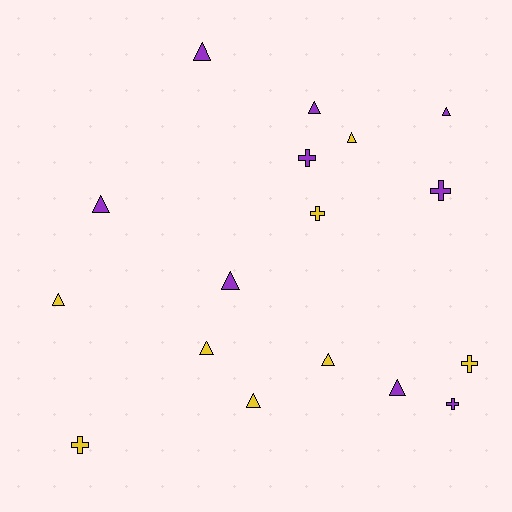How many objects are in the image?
There are 17 objects.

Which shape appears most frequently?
Triangle, with 11 objects.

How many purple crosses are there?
There are 3 purple crosses.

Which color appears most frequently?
Purple, with 9 objects.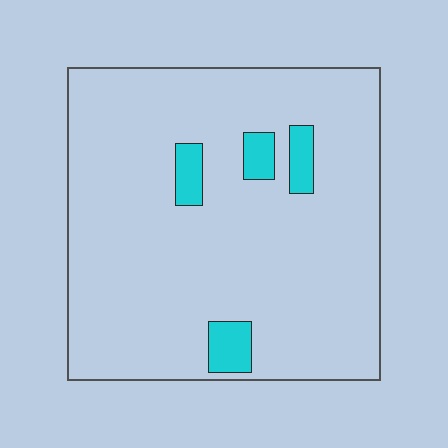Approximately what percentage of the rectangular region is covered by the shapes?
Approximately 5%.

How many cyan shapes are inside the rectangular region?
4.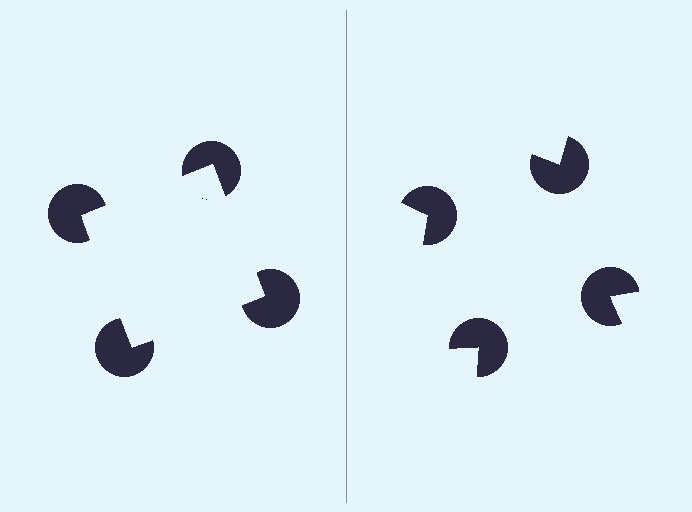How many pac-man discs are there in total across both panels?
8 — 4 on each side.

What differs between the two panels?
The pac-man discs are positioned identically on both sides; only the wedge orientations differ. On the left they align to a square; on the right they are misaligned.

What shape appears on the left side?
An illusory square.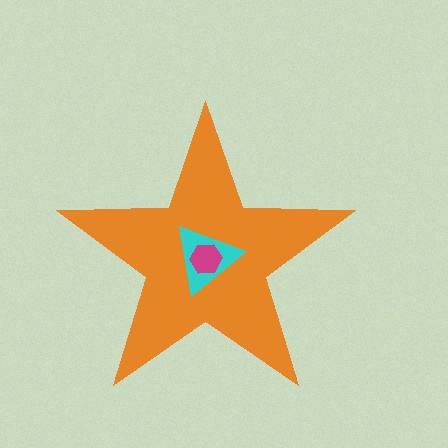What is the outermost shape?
The orange star.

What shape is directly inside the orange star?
The cyan triangle.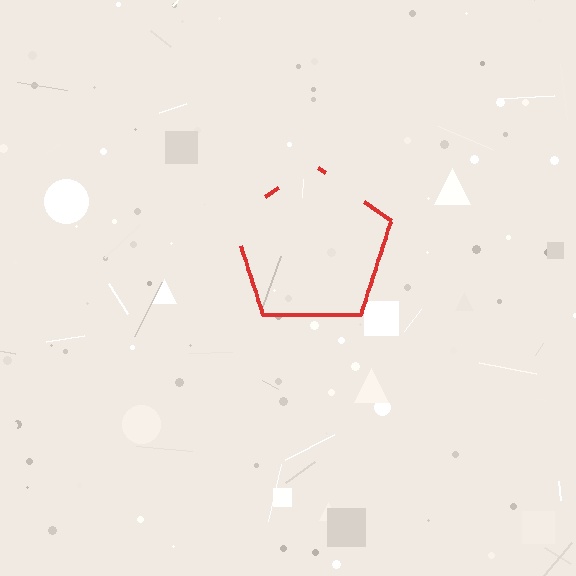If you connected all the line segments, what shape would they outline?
They would outline a pentagon.